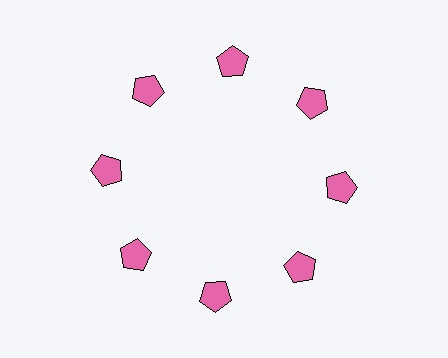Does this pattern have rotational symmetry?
Yes, this pattern has 8-fold rotational symmetry. It looks the same after rotating 45 degrees around the center.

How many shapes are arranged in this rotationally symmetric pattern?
There are 8 shapes, arranged in 8 groups of 1.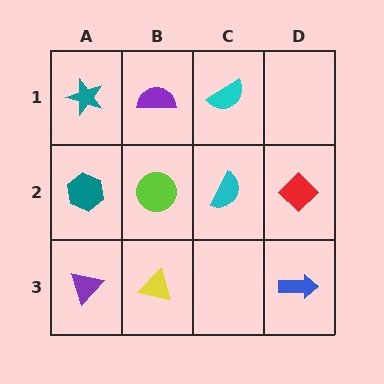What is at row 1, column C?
A cyan semicircle.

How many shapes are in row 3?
3 shapes.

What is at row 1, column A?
A teal star.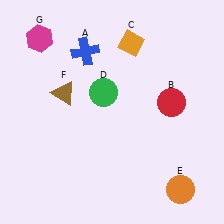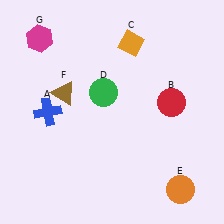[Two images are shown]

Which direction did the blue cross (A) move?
The blue cross (A) moved down.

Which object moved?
The blue cross (A) moved down.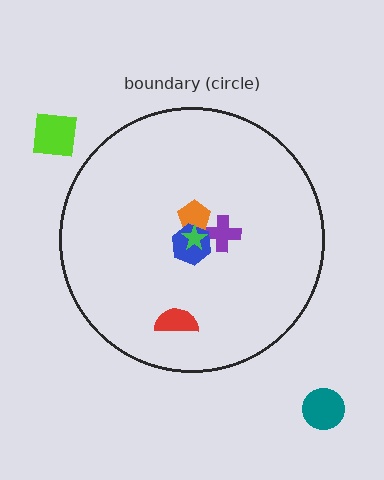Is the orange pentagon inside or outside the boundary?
Inside.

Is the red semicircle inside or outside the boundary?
Inside.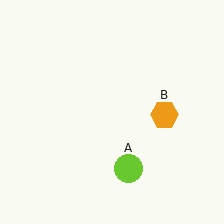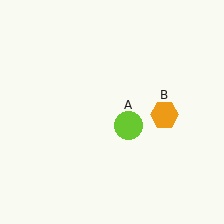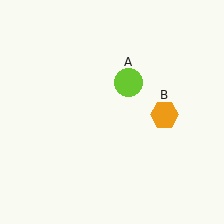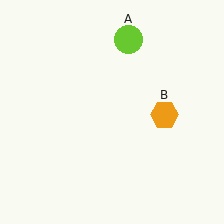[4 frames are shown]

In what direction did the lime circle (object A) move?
The lime circle (object A) moved up.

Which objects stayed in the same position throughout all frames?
Orange hexagon (object B) remained stationary.